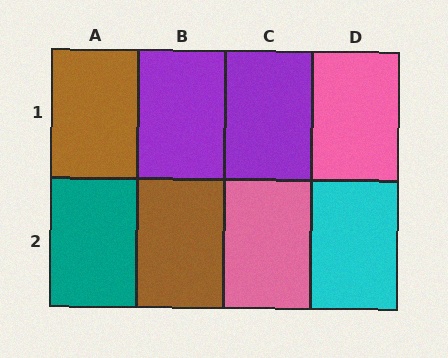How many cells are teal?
1 cell is teal.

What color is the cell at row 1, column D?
Pink.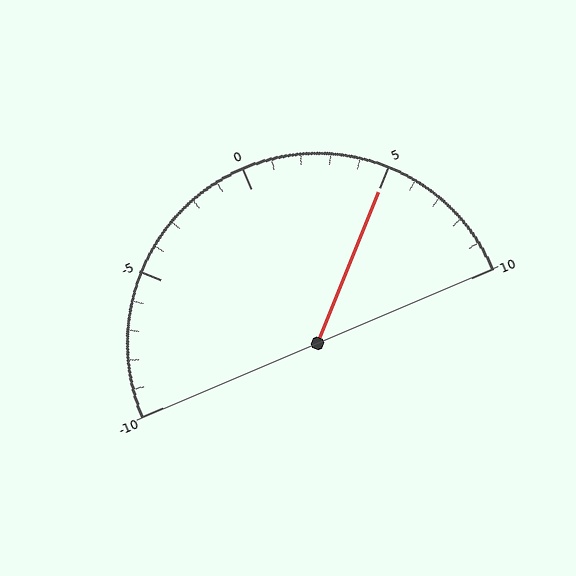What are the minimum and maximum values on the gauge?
The gauge ranges from -10 to 10.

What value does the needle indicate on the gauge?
The needle indicates approximately 5.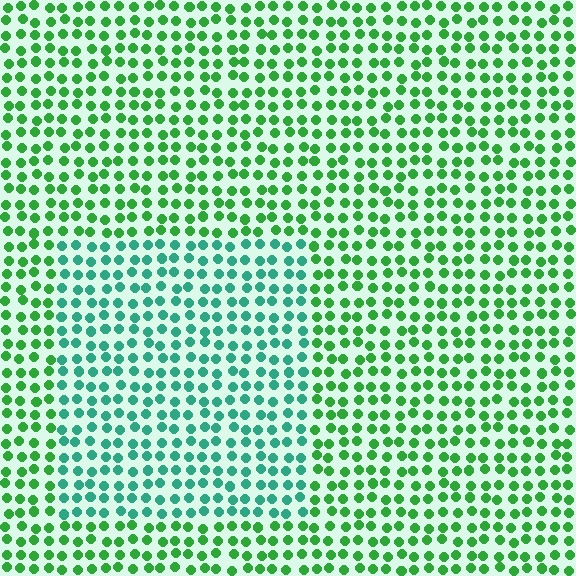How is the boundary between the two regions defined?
The boundary is defined purely by a slight shift in hue (about 38 degrees). Spacing, size, and orientation are identical on both sides.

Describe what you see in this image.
The image is filled with small green elements in a uniform arrangement. A rectangle-shaped region is visible where the elements are tinted to a slightly different hue, forming a subtle color boundary.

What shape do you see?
I see a rectangle.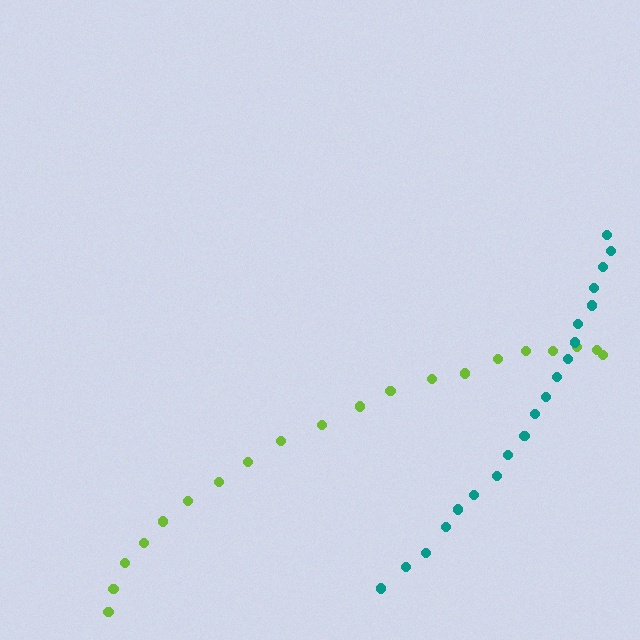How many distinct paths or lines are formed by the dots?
There are 2 distinct paths.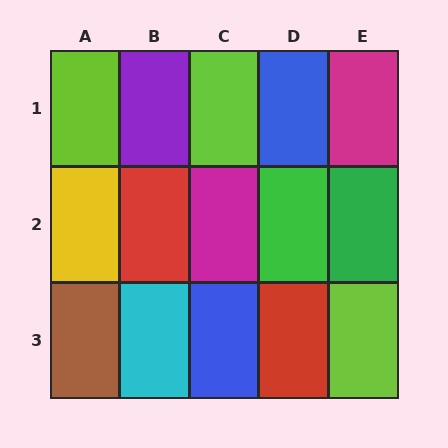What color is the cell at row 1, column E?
Magenta.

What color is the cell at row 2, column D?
Green.